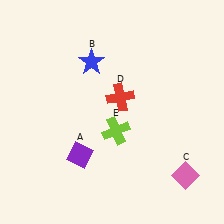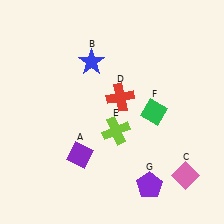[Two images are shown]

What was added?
A green diamond (F), a purple pentagon (G) were added in Image 2.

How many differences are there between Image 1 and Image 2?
There are 2 differences between the two images.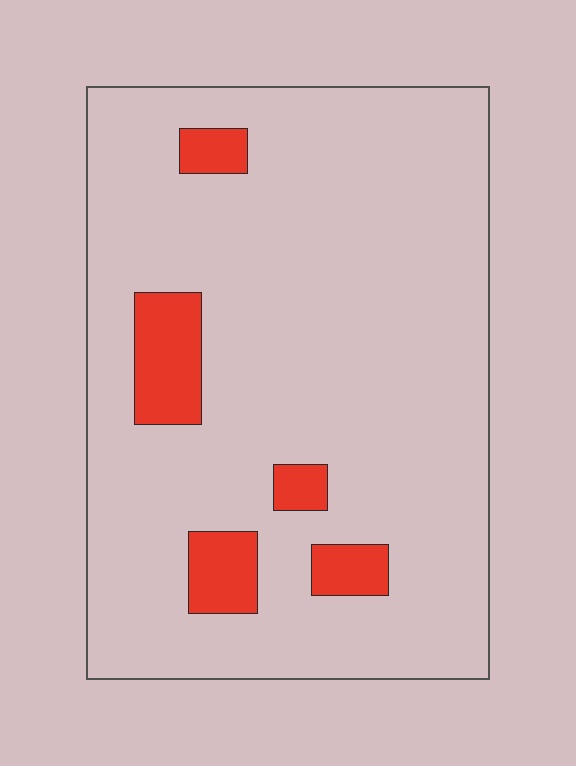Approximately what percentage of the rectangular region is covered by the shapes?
Approximately 10%.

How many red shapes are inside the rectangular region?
5.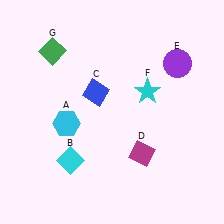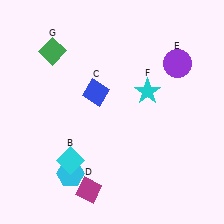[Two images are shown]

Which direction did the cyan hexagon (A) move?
The cyan hexagon (A) moved down.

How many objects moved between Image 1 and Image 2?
2 objects moved between the two images.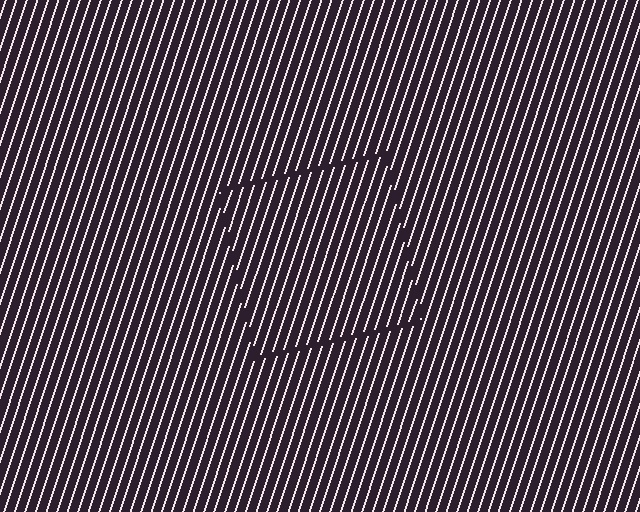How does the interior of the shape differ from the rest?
The interior of the shape contains the same grating, shifted by half a period — the contour is defined by the phase discontinuity where line-ends from the inner and outer gratings abut.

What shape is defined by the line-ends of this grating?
An illusory square. The interior of the shape contains the same grating, shifted by half a period — the contour is defined by the phase discontinuity where line-ends from the inner and outer gratings abut.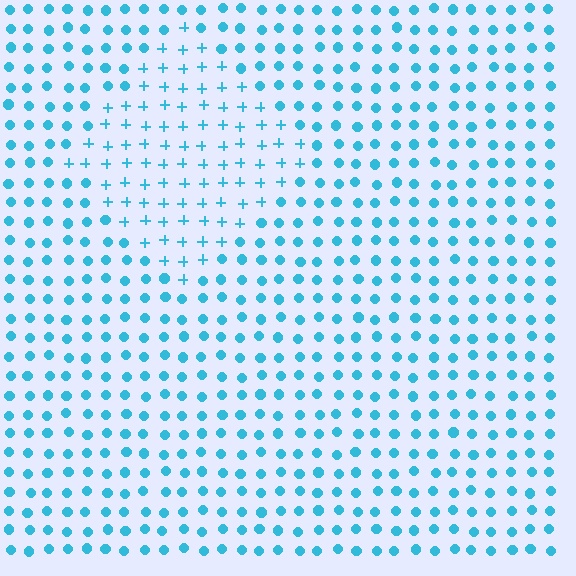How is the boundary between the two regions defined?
The boundary is defined by a change in element shape: plus signs inside vs. circles outside. All elements share the same color and spacing.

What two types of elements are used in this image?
The image uses plus signs inside the diamond region and circles outside it.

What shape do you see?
I see a diamond.